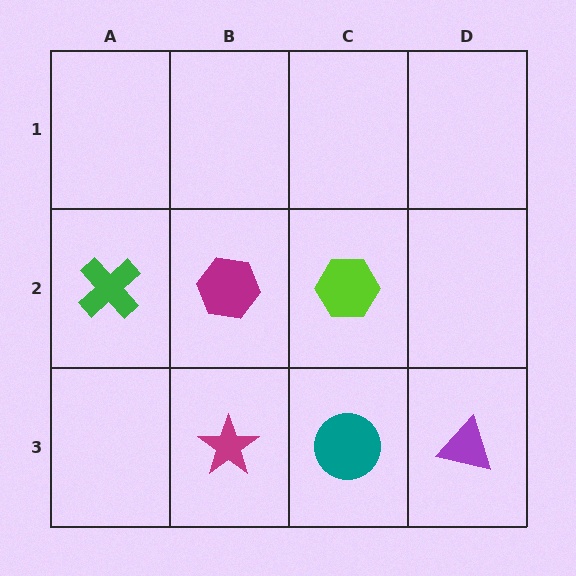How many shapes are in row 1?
0 shapes.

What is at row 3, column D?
A purple triangle.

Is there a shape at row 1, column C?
No, that cell is empty.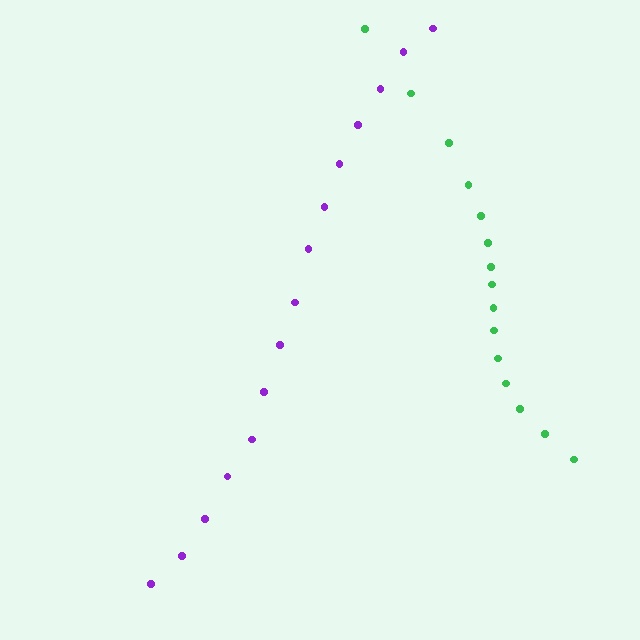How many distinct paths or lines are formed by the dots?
There are 2 distinct paths.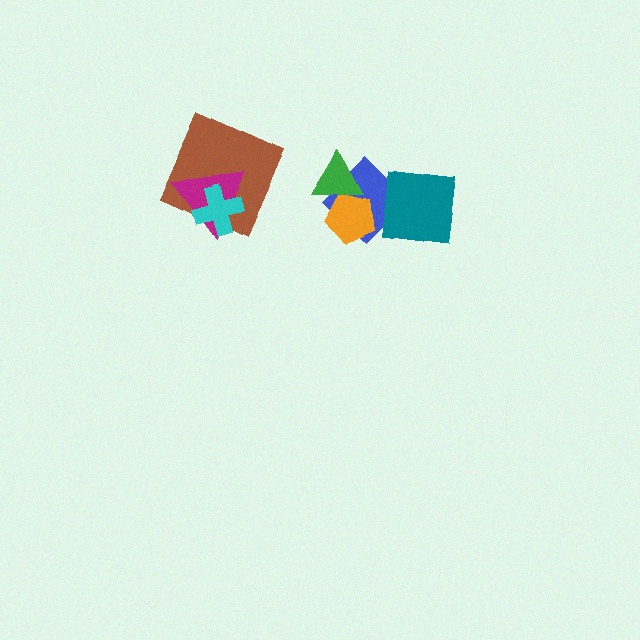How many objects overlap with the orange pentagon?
2 objects overlap with the orange pentagon.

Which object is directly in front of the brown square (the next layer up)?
The magenta triangle is directly in front of the brown square.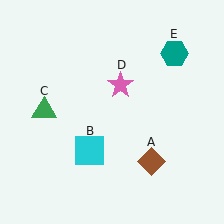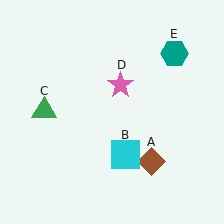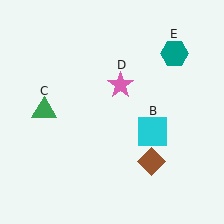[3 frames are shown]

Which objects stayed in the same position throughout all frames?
Brown diamond (object A) and green triangle (object C) and pink star (object D) and teal hexagon (object E) remained stationary.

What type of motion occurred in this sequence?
The cyan square (object B) rotated counterclockwise around the center of the scene.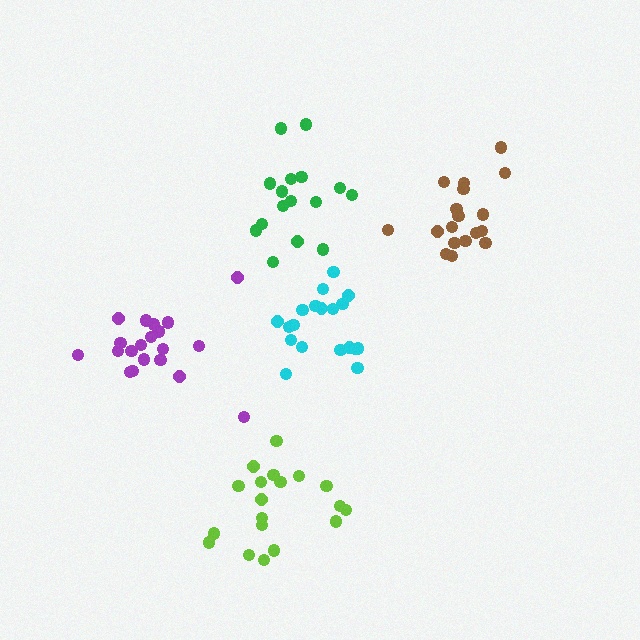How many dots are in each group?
Group 1: 20 dots, Group 2: 19 dots, Group 3: 18 dots, Group 4: 19 dots, Group 5: 16 dots (92 total).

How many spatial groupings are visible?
There are 5 spatial groupings.